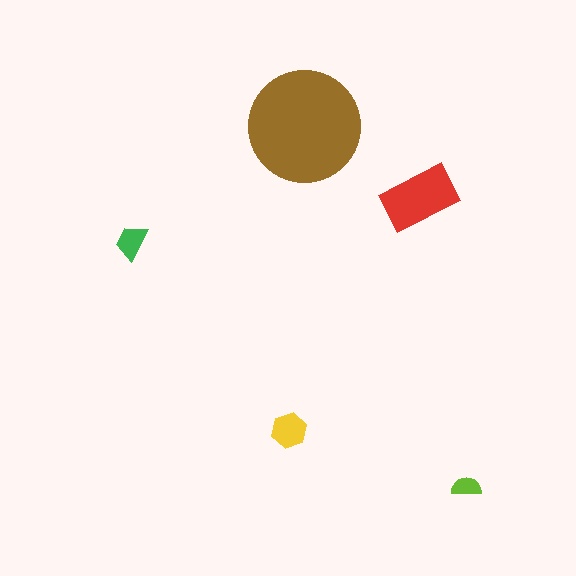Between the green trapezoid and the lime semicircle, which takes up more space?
The green trapezoid.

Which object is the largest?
The brown circle.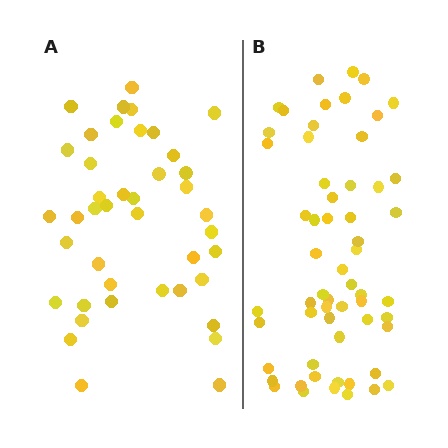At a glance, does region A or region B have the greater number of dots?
Region B (the right region) has more dots.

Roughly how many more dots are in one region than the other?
Region B has approximately 15 more dots than region A.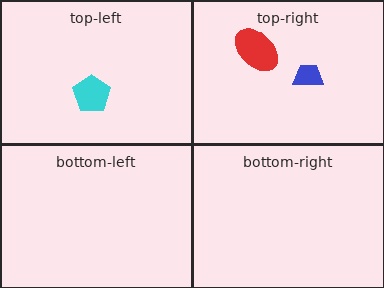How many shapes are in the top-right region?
2.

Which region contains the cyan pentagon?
The top-left region.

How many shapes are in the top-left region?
1.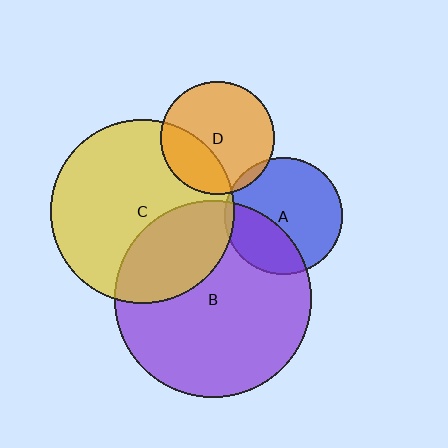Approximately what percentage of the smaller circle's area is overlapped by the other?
Approximately 35%.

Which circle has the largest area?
Circle B (purple).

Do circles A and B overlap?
Yes.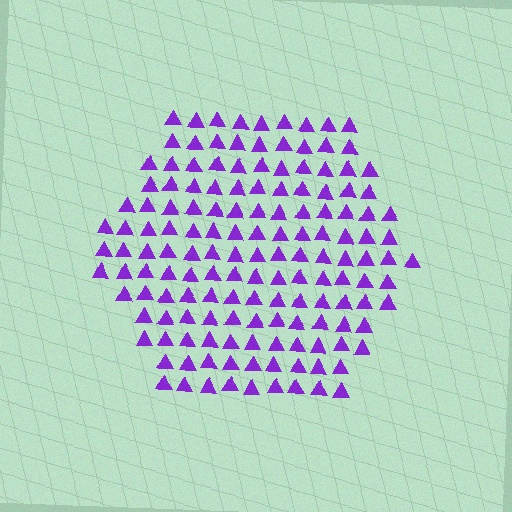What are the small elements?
The small elements are triangles.